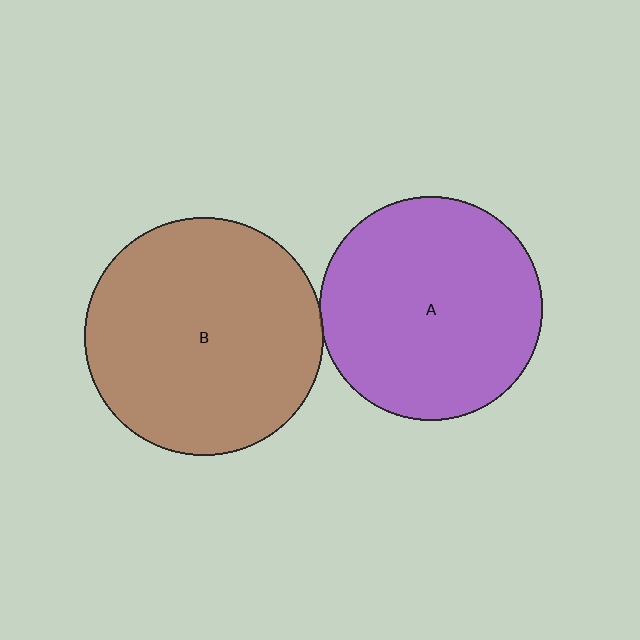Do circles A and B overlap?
Yes.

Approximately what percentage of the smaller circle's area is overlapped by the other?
Approximately 5%.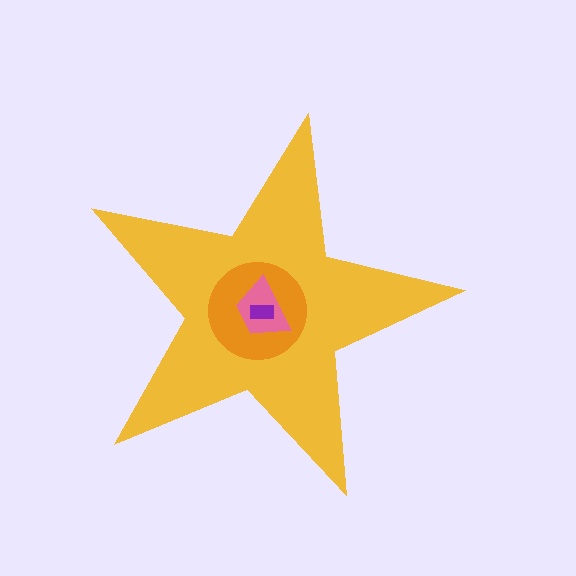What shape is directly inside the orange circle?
The pink trapezoid.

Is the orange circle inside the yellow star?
Yes.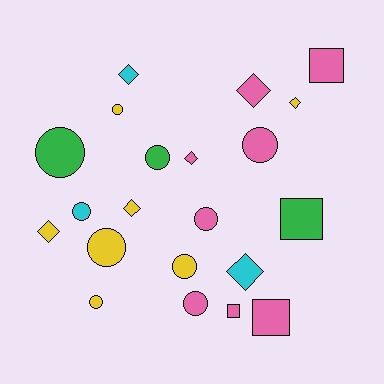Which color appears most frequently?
Pink, with 8 objects.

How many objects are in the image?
There are 21 objects.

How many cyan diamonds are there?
There are 2 cyan diamonds.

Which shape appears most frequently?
Circle, with 10 objects.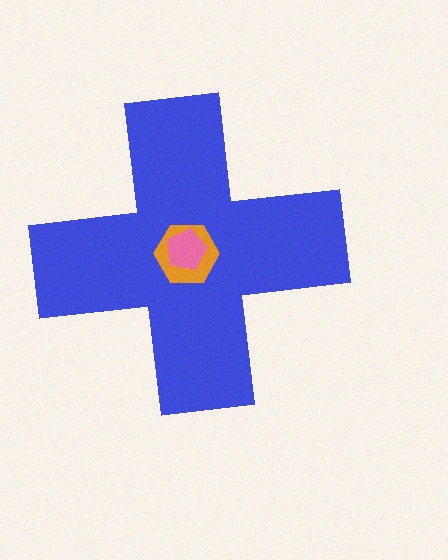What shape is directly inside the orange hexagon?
The pink pentagon.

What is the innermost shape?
The pink pentagon.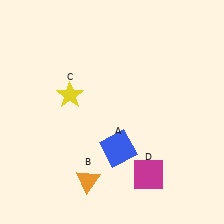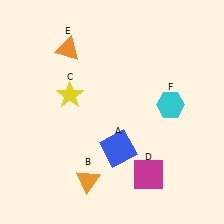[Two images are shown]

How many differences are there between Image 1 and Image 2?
There are 2 differences between the two images.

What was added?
An orange triangle (E), a cyan hexagon (F) were added in Image 2.